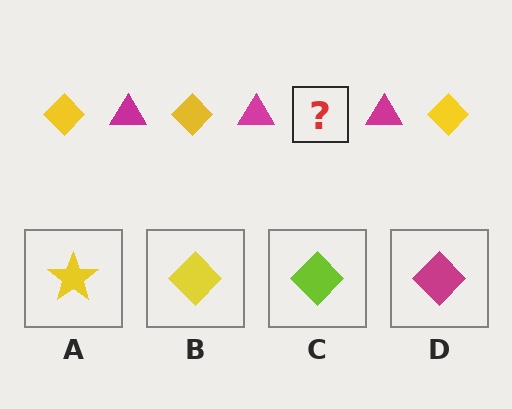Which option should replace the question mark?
Option B.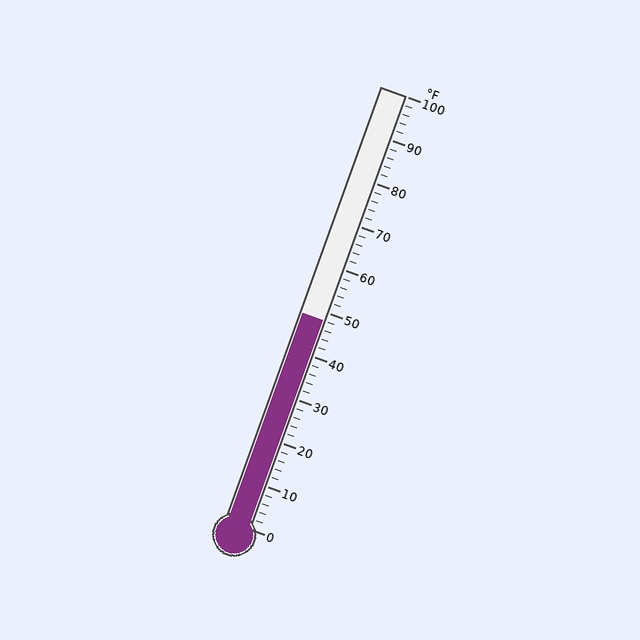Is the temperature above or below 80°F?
The temperature is below 80°F.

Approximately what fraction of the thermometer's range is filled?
The thermometer is filled to approximately 50% of its range.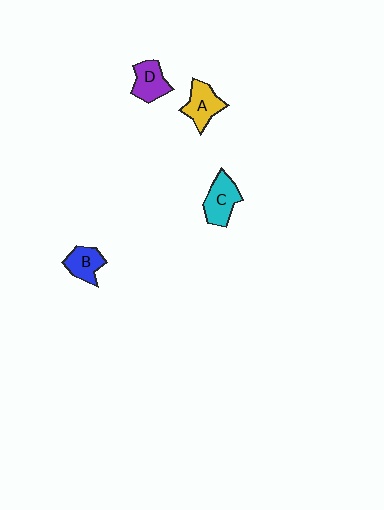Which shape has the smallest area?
Shape B (blue).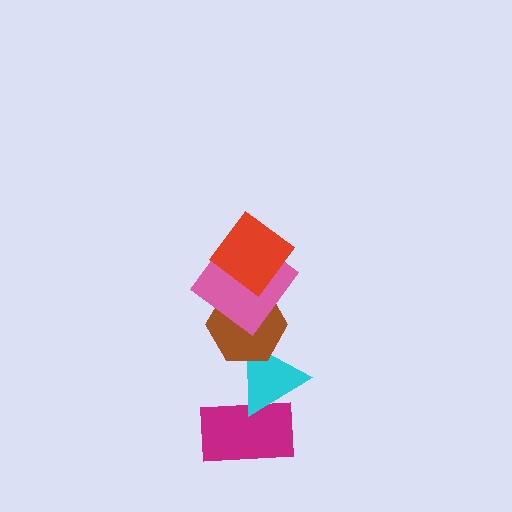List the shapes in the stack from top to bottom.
From top to bottom: the red diamond, the pink diamond, the brown hexagon, the cyan triangle, the magenta rectangle.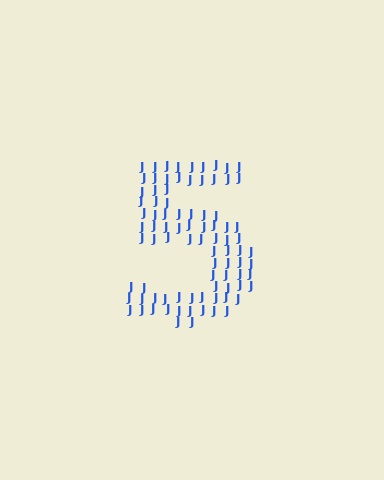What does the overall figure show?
The overall figure shows the digit 5.